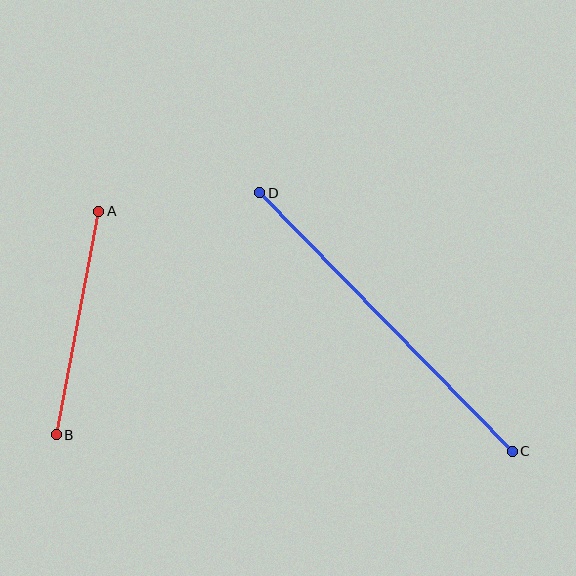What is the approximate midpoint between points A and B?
The midpoint is at approximately (78, 323) pixels.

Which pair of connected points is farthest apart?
Points C and D are farthest apart.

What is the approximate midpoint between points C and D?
The midpoint is at approximately (386, 322) pixels.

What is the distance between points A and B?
The distance is approximately 228 pixels.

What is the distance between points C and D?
The distance is approximately 361 pixels.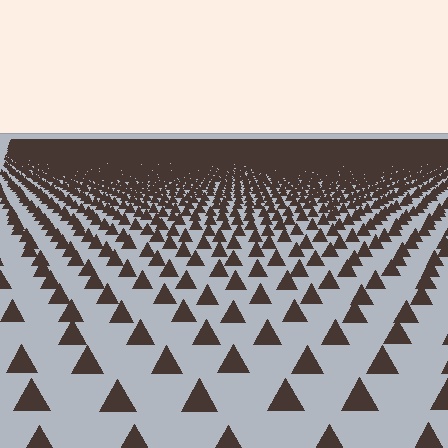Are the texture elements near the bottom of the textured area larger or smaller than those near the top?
Larger. Near the bottom, elements are closer to the viewer and appear at a bigger on-screen size.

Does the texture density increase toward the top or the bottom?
Density increases toward the top.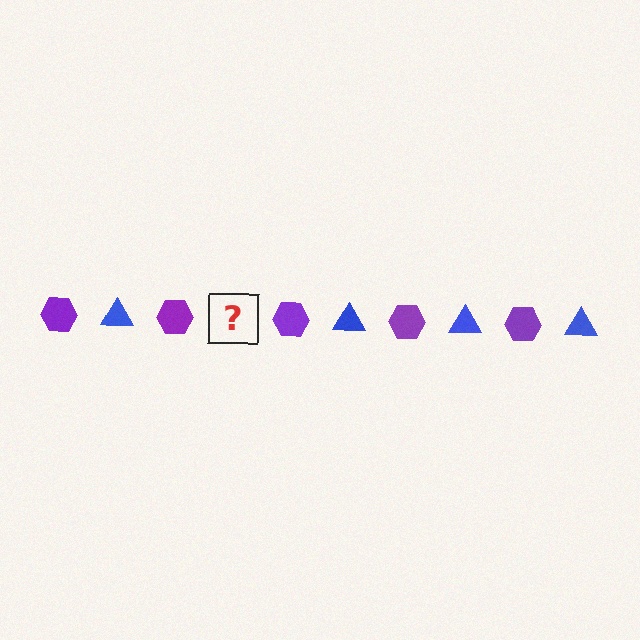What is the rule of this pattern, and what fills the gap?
The rule is that the pattern alternates between purple hexagon and blue triangle. The gap should be filled with a blue triangle.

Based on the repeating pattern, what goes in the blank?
The blank should be a blue triangle.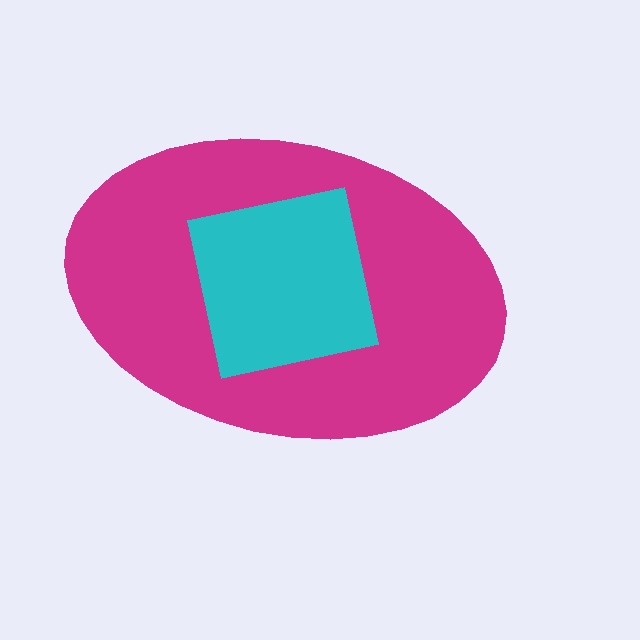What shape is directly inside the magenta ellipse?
The cyan square.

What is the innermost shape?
The cyan square.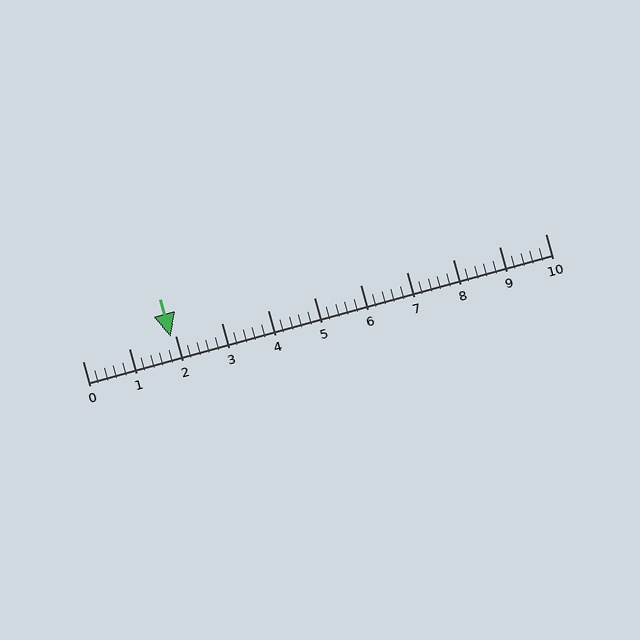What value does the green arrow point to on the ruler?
The green arrow points to approximately 1.9.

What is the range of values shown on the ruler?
The ruler shows values from 0 to 10.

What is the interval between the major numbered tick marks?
The major tick marks are spaced 1 units apart.